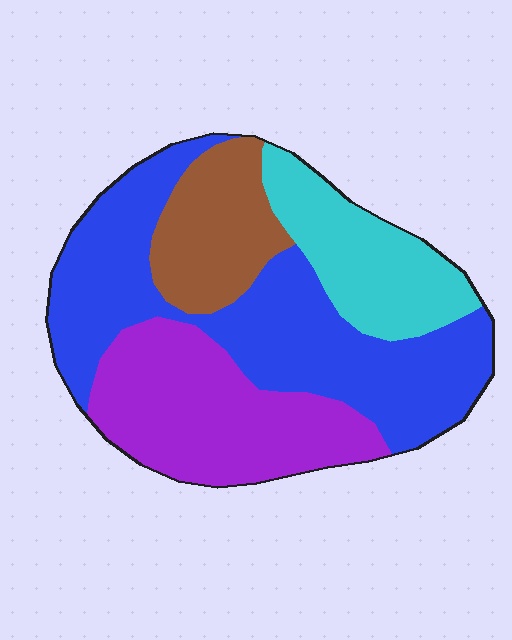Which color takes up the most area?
Blue, at roughly 40%.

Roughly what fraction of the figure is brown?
Brown takes up about one eighth (1/8) of the figure.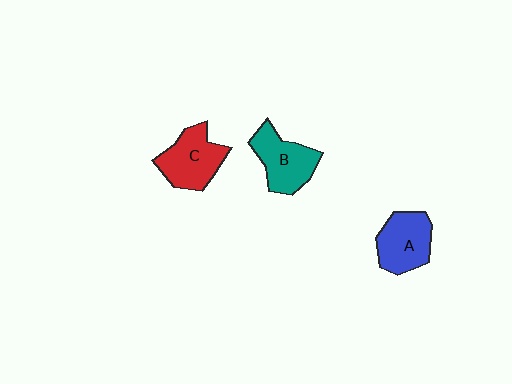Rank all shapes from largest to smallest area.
From largest to smallest: C (red), B (teal), A (blue).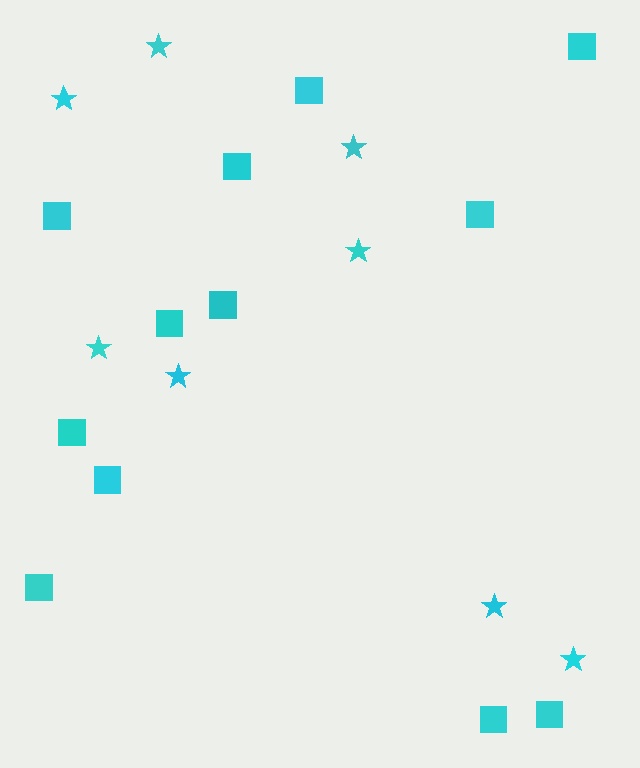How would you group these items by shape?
There are 2 groups: one group of squares (12) and one group of stars (8).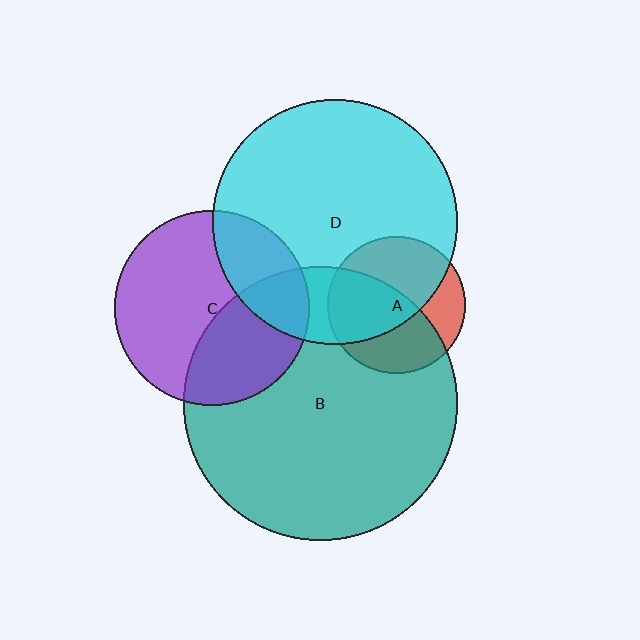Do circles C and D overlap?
Yes.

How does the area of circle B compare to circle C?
Approximately 2.0 times.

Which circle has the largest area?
Circle B (teal).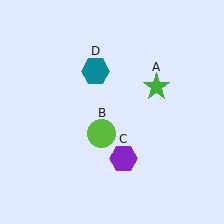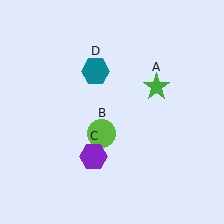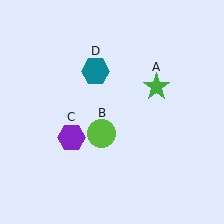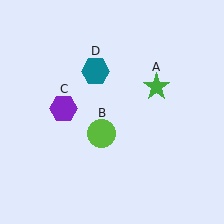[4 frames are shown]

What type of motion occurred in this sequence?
The purple hexagon (object C) rotated clockwise around the center of the scene.